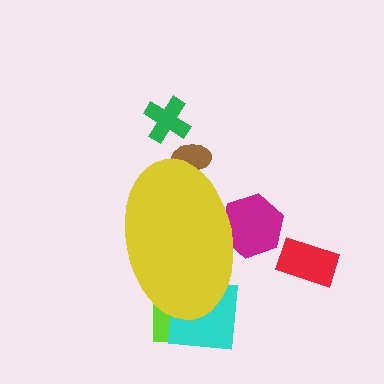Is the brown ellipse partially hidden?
Yes, the brown ellipse is partially hidden behind the yellow ellipse.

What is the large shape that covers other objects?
A yellow ellipse.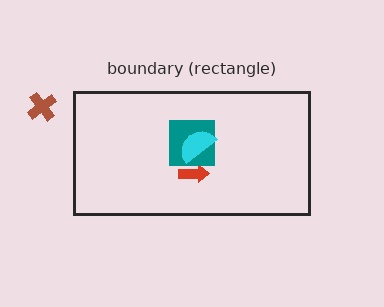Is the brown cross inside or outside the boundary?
Outside.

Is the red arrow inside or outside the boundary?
Inside.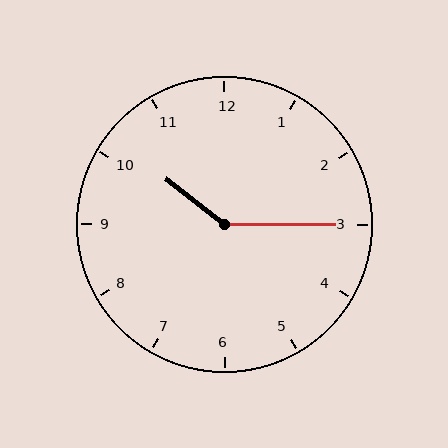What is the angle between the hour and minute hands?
Approximately 142 degrees.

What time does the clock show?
10:15.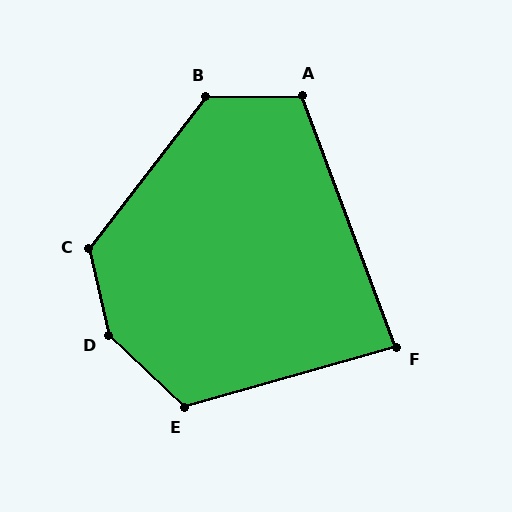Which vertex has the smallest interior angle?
F, at approximately 85 degrees.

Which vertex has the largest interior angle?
D, at approximately 146 degrees.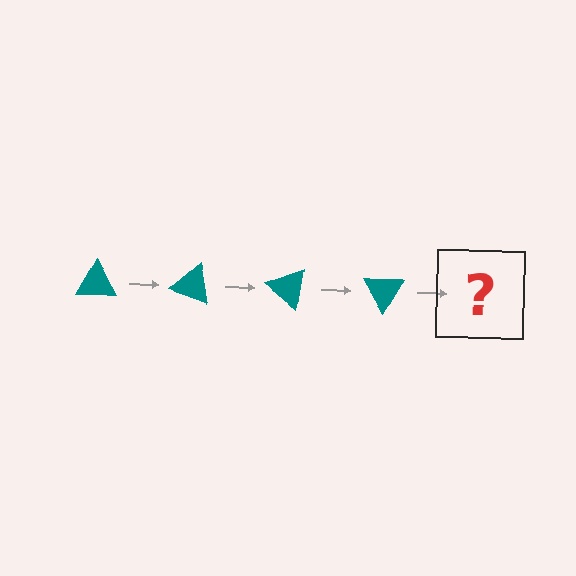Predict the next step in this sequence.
The next step is a teal triangle rotated 80 degrees.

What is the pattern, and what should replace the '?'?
The pattern is that the triangle rotates 20 degrees each step. The '?' should be a teal triangle rotated 80 degrees.